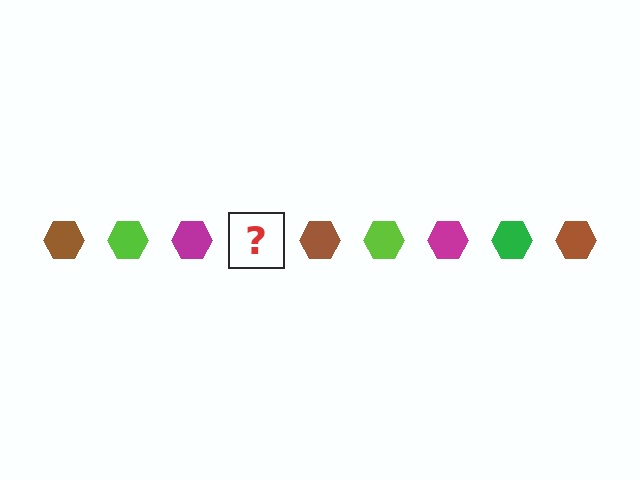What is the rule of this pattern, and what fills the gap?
The rule is that the pattern cycles through brown, lime, magenta, green hexagons. The gap should be filled with a green hexagon.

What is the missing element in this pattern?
The missing element is a green hexagon.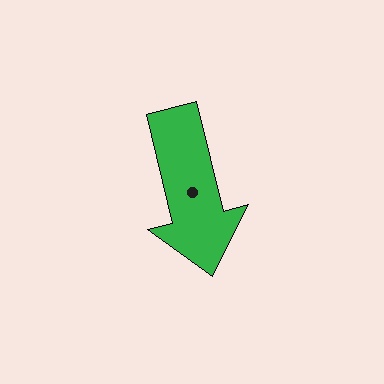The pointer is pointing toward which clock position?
Roughly 6 o'clock.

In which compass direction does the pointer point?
South.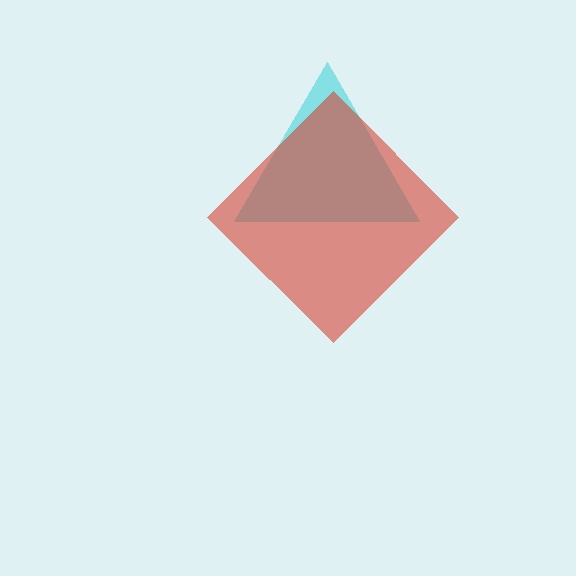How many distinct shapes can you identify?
There are 2 distinct shapes: a cyan triangle, a red diamond.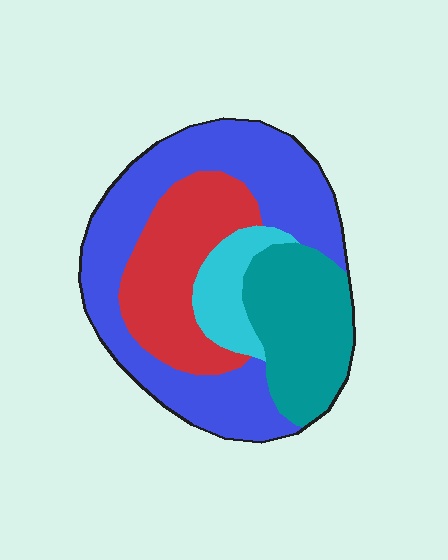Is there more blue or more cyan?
Blue.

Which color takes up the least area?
Cyan, at roughly 10%.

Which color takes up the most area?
Blue, at roughly 45%.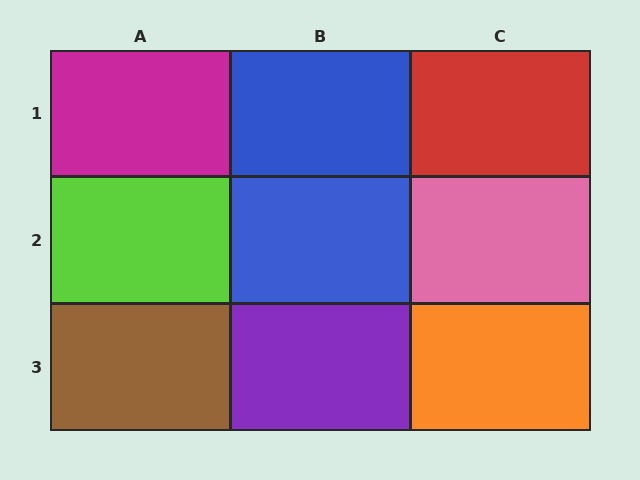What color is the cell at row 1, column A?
Magenta.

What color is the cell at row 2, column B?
Blue.